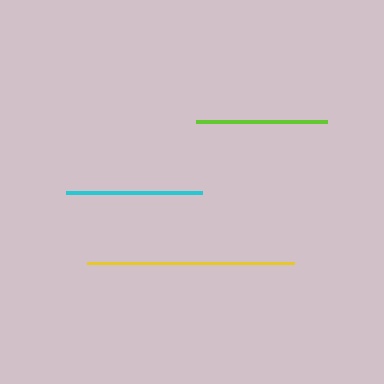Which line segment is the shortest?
The lime line is the shortest at approximately 131 pixels.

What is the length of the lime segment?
The lime segment is approximately 131 pixels long.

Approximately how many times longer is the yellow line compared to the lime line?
The yellow line is approximately 1.6 times the length of the lime line.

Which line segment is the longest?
The yellow line is the longest at approximately 207 pixels.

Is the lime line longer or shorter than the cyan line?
The cyan line is longer than the lime line.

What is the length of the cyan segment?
The cyan segment is approximately 136 pixels long.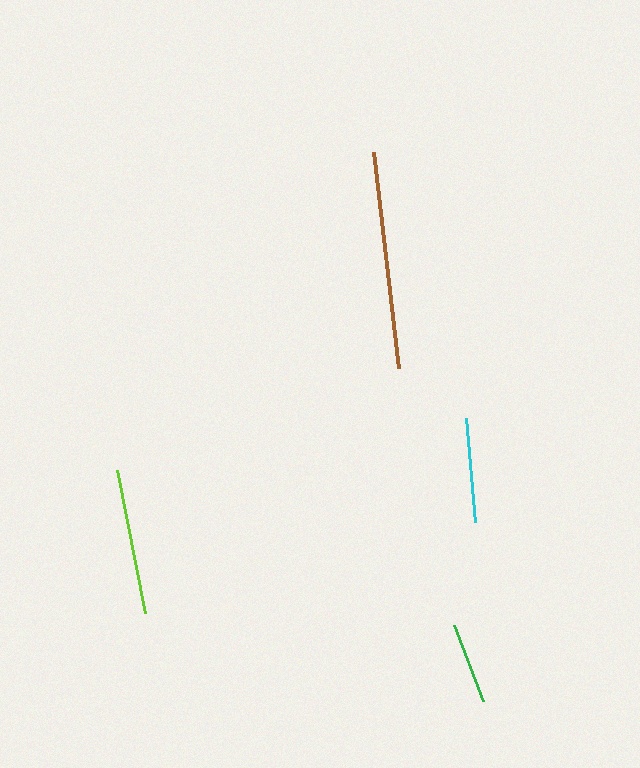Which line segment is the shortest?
The green line is the shortest at approximately 81 pixels.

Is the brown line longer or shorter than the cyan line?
The brown line is longer than the cyan line.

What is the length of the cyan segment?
The cyan segment is approximately 105 pixels long.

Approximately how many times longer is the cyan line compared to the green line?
The cyan line is approximately 1.3 times the length of the green line.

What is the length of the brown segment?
The brown segment is approximately 217 pixels long.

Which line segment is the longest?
The brown line is the longest at approximately 217 pixels.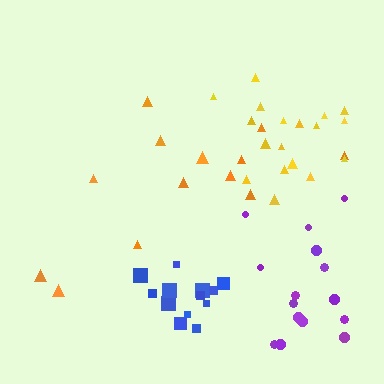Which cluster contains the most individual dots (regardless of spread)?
Yellow (18).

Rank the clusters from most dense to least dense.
blue, yellow, purple, orange.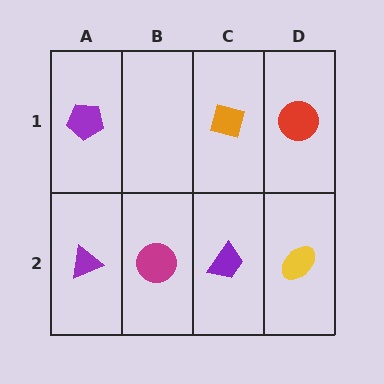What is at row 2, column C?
A purple trapezoid.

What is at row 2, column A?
A purple triangle.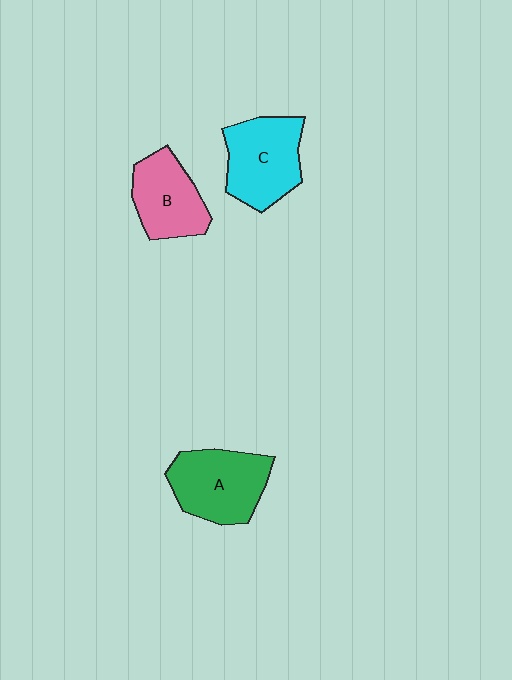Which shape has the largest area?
Shape A (green).